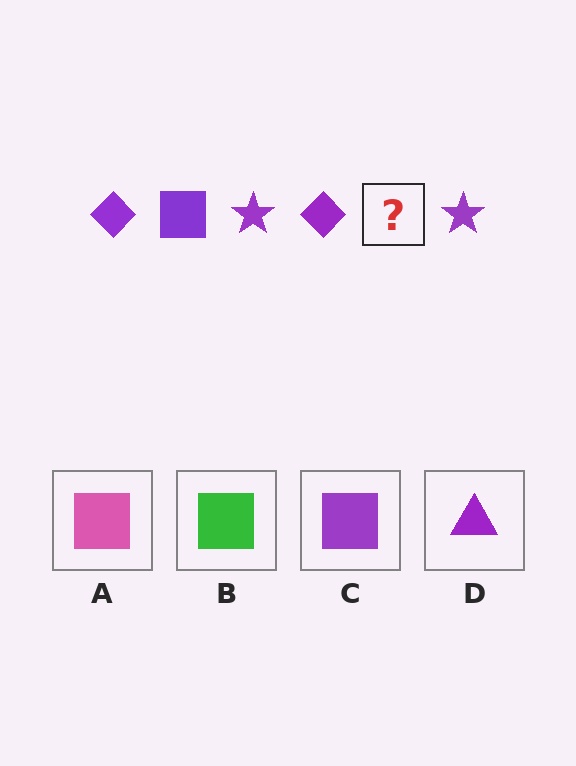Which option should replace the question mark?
Option C.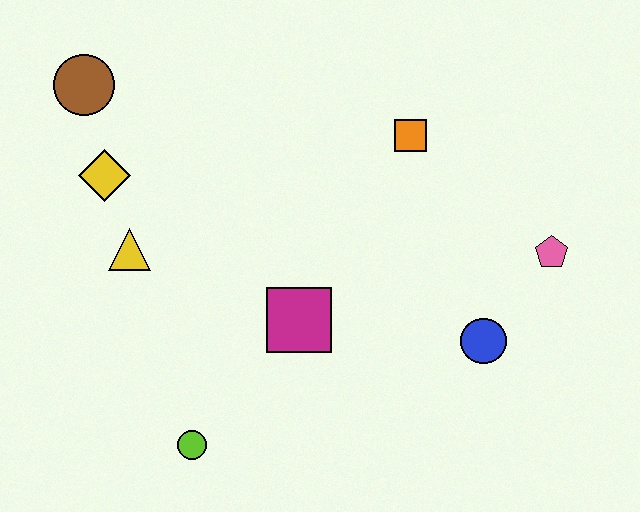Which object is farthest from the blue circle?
The brown circle is farthest from the blue circle.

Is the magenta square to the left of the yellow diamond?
No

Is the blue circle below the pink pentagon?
Yes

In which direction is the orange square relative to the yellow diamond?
The orange square is to the right of the yellow diamond.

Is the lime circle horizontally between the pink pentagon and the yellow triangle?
Yes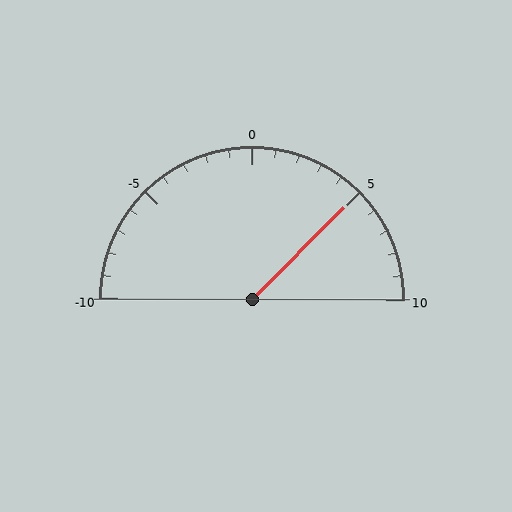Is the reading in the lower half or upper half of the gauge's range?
The reading is in the upper half of the range (-10 to 10).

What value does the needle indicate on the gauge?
The needle indicates approximately 5.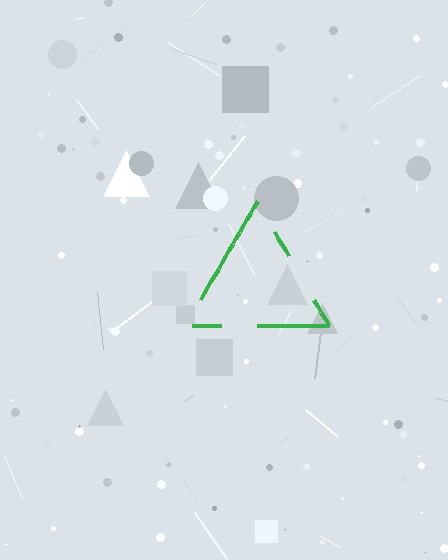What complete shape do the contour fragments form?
The contour fragments form a triangle.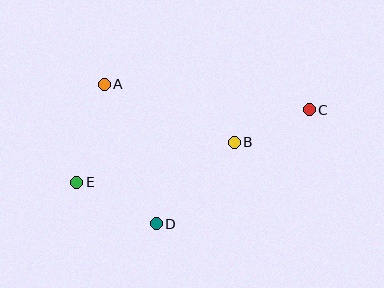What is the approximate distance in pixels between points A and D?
The distance between A and D is approximately 148 pixels.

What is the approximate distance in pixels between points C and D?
The distance between C and D is approximately 191 pixels.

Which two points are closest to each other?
Points B and C are closest to each other.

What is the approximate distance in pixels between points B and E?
The distance between B and E is approximately 162 pixels.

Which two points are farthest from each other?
Points C and E are farthest from each other.